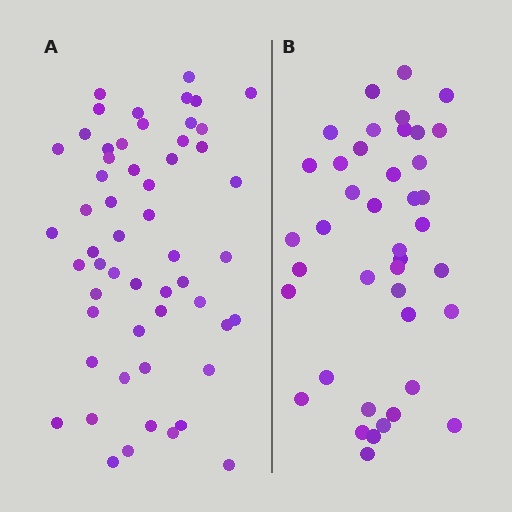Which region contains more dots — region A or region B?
Region A (the left region) has more dots.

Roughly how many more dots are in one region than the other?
Region A has approximately 15 more dots than region B.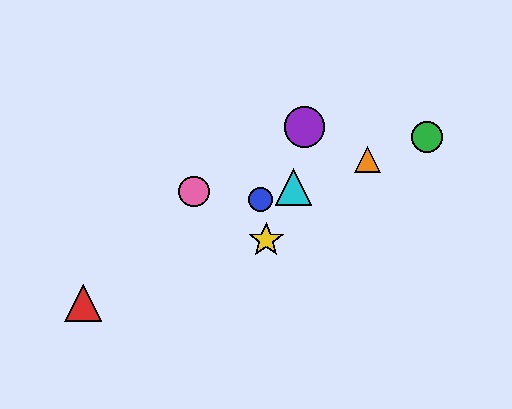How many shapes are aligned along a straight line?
4 shapes (the blue circle, the green circle, the orange triangle, the cyan triangle) are aligned along a straight line.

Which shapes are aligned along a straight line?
The blue circle, the green circle, the orange triangle, the cyan triangle are aligned along a straight line.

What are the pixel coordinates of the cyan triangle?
The cyan triangle is at (294, 187).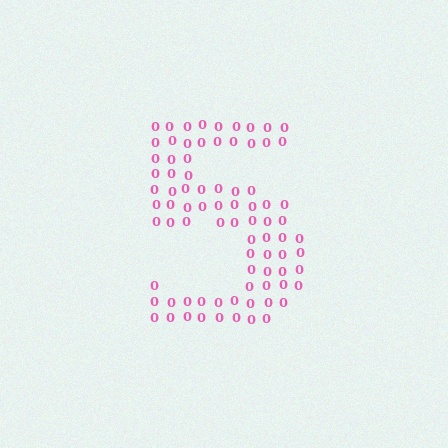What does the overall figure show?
The overall figure shows the digit 5.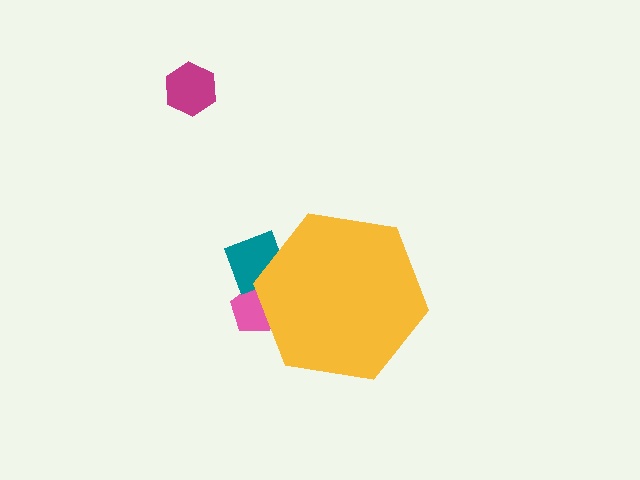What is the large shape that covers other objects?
A yellow hexagon.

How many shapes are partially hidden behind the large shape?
2 shapes are partially hidden.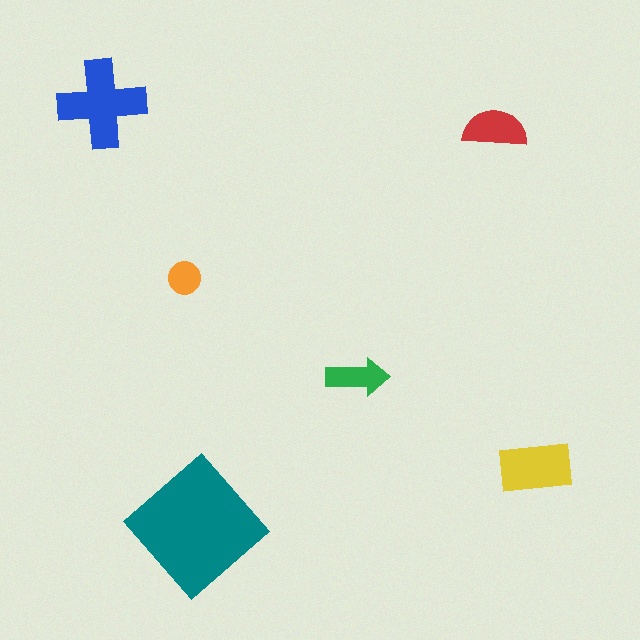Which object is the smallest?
The orange circle.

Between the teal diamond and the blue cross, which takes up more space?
The teal diamond.